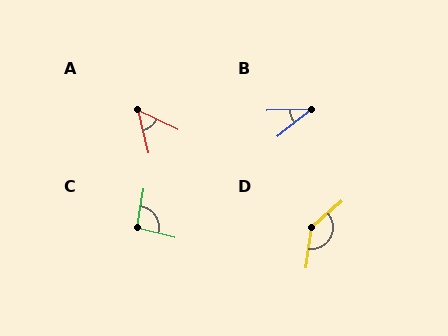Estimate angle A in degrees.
Approximately 51 degrees.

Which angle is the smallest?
B, at approximately 37 degrees.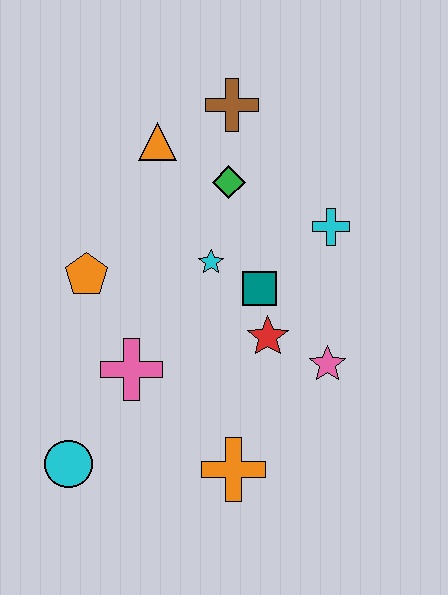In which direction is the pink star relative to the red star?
The pink star is to the right of the red star.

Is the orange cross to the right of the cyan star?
Yes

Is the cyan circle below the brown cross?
Yes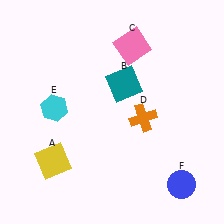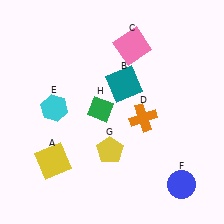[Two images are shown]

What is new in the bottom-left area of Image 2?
A yellow pentagon (G) was added in the bottom-left area of Image 2.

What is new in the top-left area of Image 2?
A green diamond (H) was added in the top-left area of Image 2.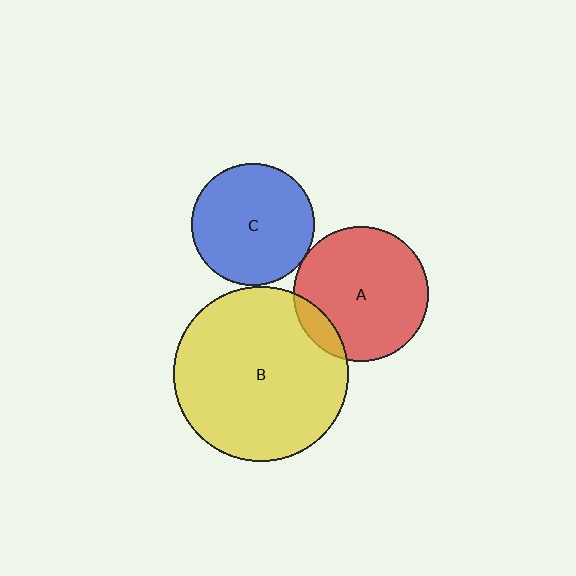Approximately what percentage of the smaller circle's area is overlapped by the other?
Approximately 10%.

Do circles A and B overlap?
Yes.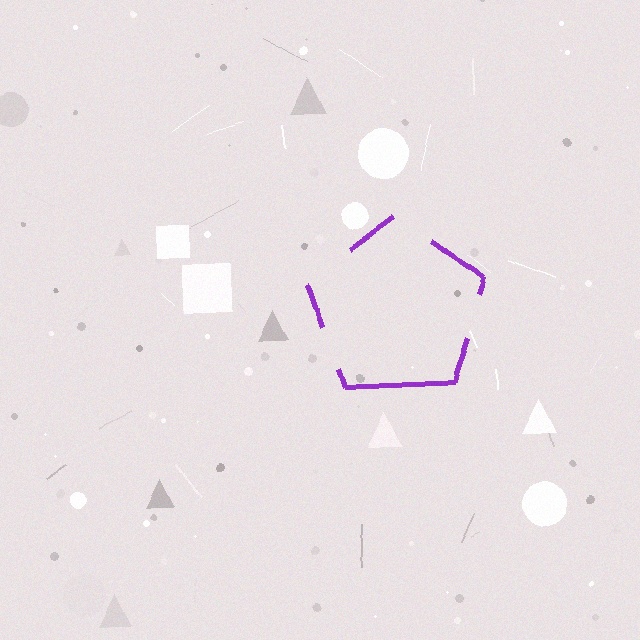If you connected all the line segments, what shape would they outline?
They would outline a pentagon.